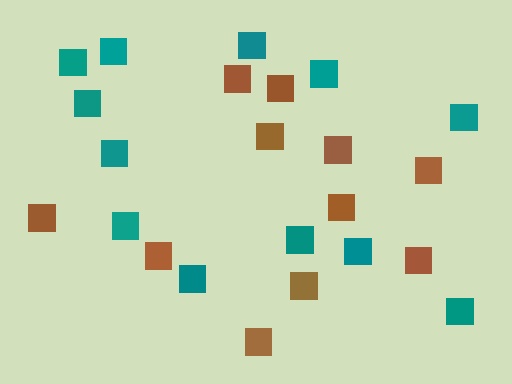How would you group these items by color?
There are 2 groups: one group of brown squares (11) and one group of teal squares (12).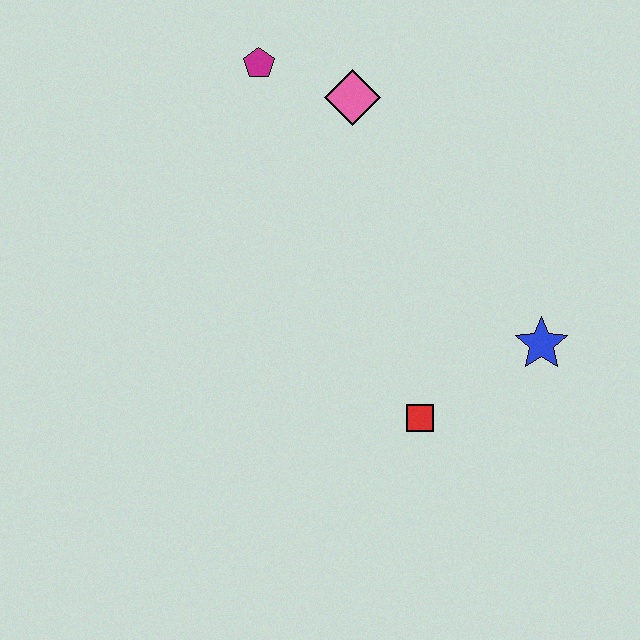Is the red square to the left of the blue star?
Yes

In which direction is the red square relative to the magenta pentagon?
The red square is below the magenta pentagon.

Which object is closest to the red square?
The blue star is closest to the red square.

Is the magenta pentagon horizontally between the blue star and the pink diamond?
No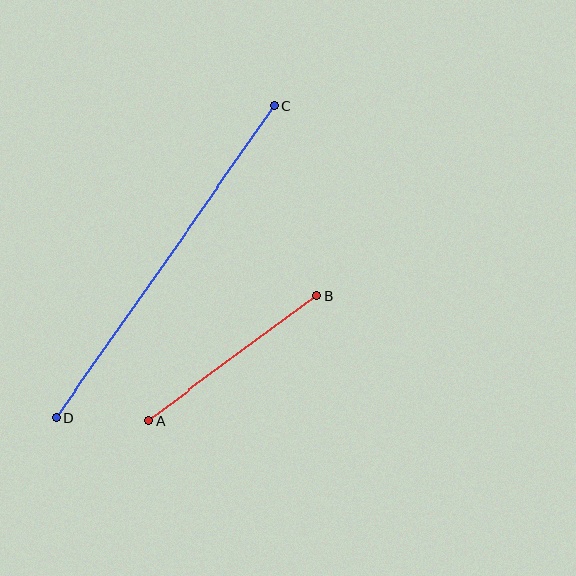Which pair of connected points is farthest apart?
Points C and D are farthest apart.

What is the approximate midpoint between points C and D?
The midpoint is at approximately (165, 262) pixels.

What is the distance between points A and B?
The distance is approximately 210 pixels.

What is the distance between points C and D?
The distance is approximately 381 pixels.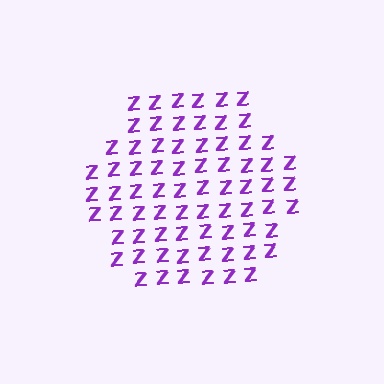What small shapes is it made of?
It is made of small letter Z's.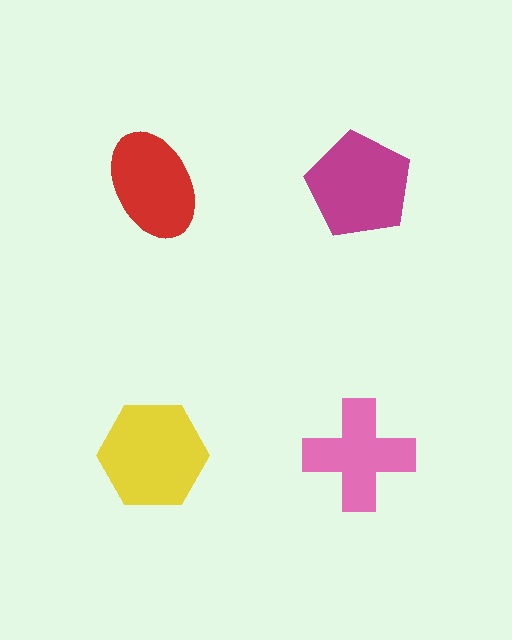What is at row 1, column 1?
A red ellipse.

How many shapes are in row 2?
2 shapes.